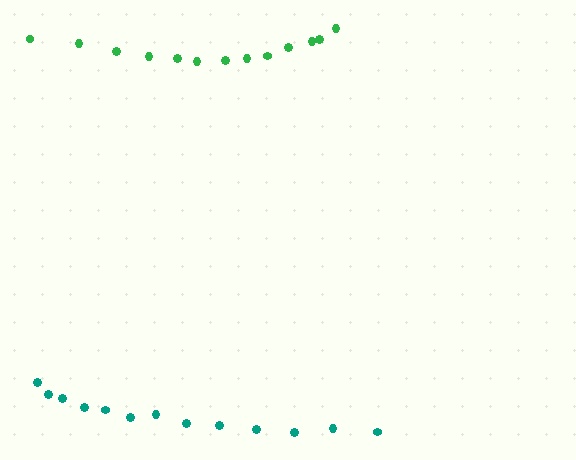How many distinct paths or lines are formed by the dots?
There are 2 distinct paths.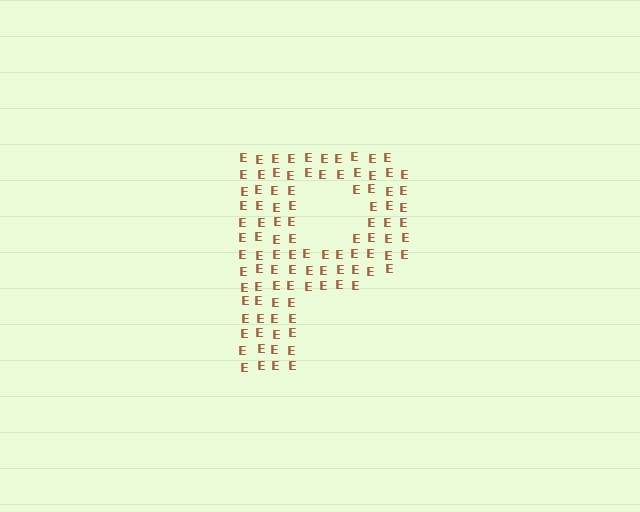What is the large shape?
The large shape is the letter P.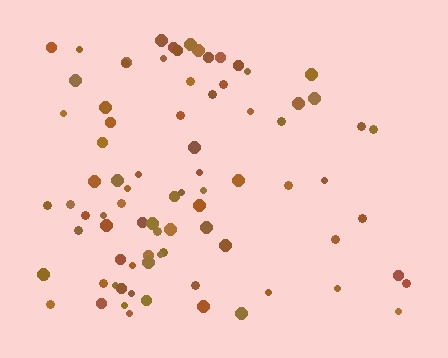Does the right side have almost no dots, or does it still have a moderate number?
Still a moderate number, just noticeably fewer than the left.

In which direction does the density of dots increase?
From right to left, with the left side densest.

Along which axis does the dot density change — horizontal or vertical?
Horizontal.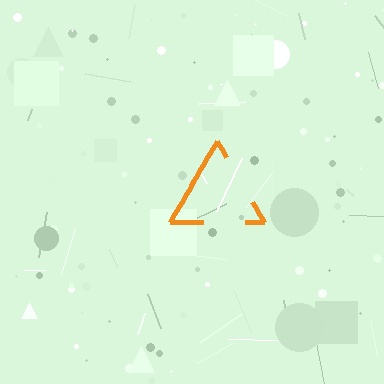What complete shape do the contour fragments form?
The contour fragments form a triangle.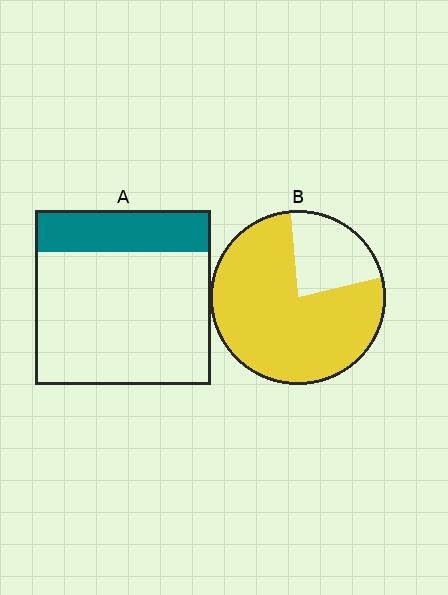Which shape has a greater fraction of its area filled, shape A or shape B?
Shape B.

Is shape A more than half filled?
No.